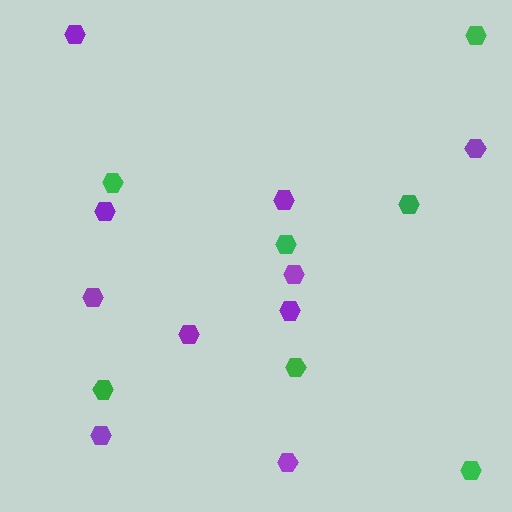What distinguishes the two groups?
There are 2 groups: one group of purple hexagons (10) and one group of green hexagons (7).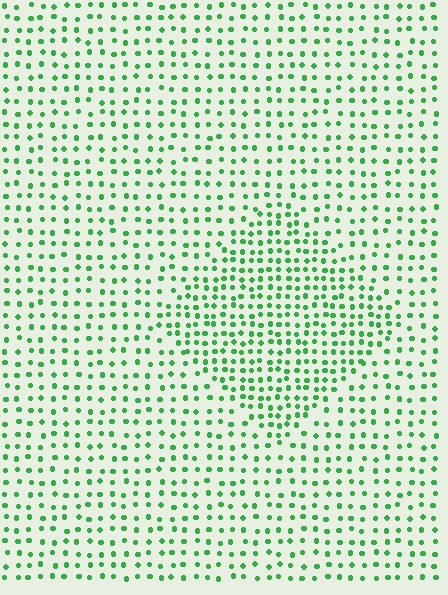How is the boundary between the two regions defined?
The boundary is defined by a change in element density (approximately 1.7x ratio). All elements are the same color, size, and shape.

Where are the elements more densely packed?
The elements are more densely packed inside the diamond boundary.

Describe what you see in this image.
The image contains small green elements arranged at two different densities. A diamond-shaped region is visible where the elements are more densely packed than the surrounding area.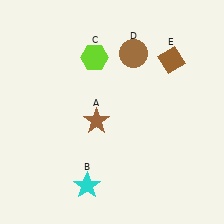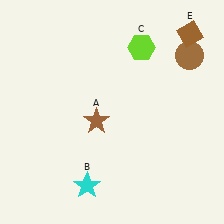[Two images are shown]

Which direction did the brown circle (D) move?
The brown circle (D) moved right.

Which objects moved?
The objects that moved are: the lime hexagon (C), the brown circle (D), the brown diamond (E).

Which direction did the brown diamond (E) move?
The brown diamond (E) moved up.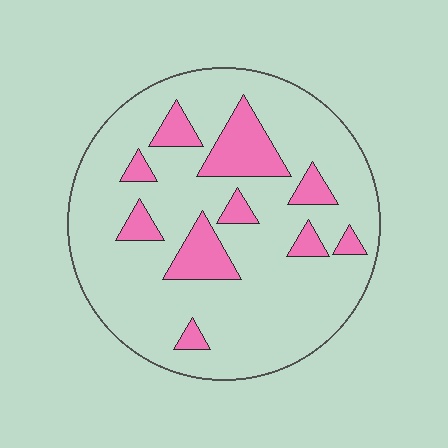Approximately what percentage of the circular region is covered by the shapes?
Approximately 20%.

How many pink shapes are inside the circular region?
10.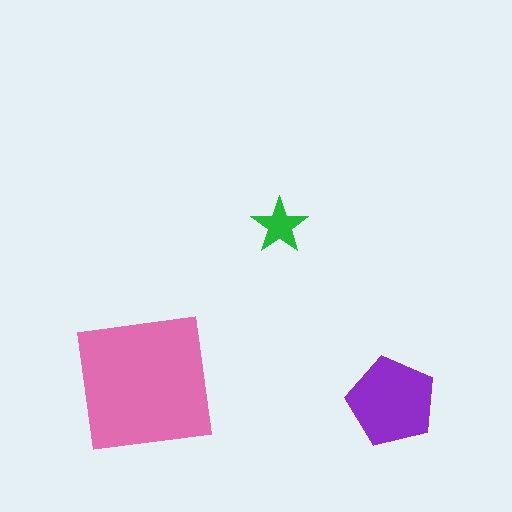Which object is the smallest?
The green star.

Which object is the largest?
The pink square.